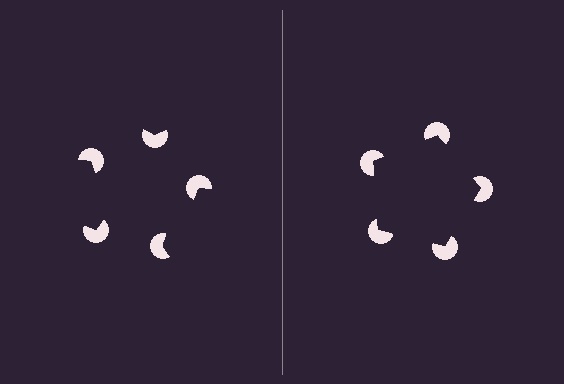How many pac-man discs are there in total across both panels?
10 — 5 on each side.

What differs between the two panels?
The pac-man discs are positioned identically on both sides; only the wedge orientations differ. On the right they align to a pentagon; on the left they are misaligned.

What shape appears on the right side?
An illusory pentagon.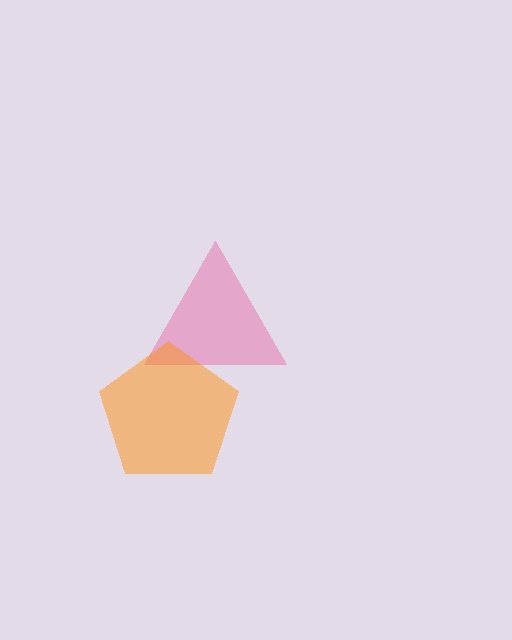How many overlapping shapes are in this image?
There are 2 overlapping shapes in the image.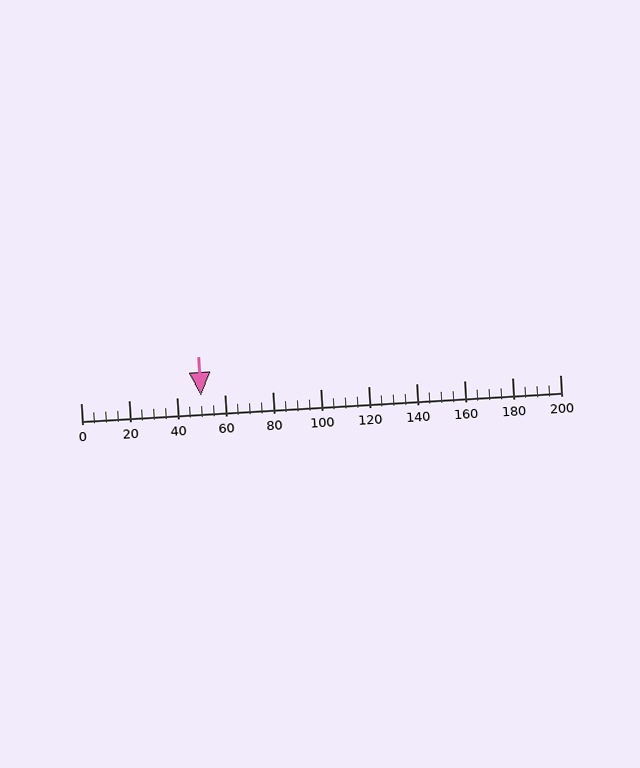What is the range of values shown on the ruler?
The ruler shows values from 0 to 200.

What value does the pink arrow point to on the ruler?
The pink arrow points to approximately 50.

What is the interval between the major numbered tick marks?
The major tick marks are spaced 20 units apart.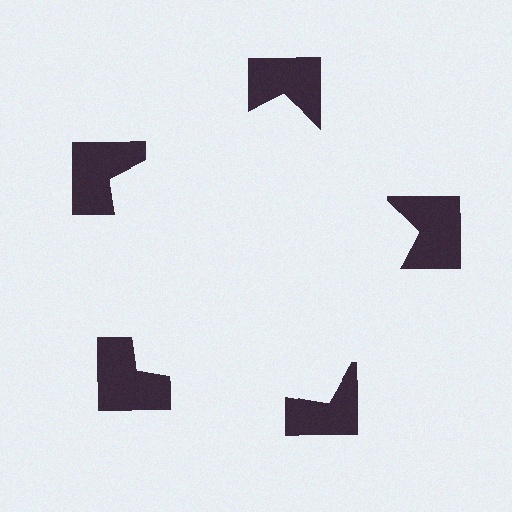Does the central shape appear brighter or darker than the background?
It typically appears slightly brighter than the background, even though no actual brightness change is drawn.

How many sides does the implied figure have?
5 sides.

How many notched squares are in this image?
There are 5 — one at each vertex of the illusory pentagon.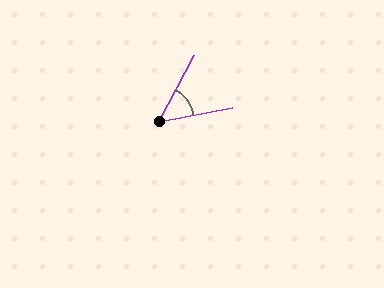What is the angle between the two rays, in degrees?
Approximately 51 degrees.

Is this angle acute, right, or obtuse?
It is acute.